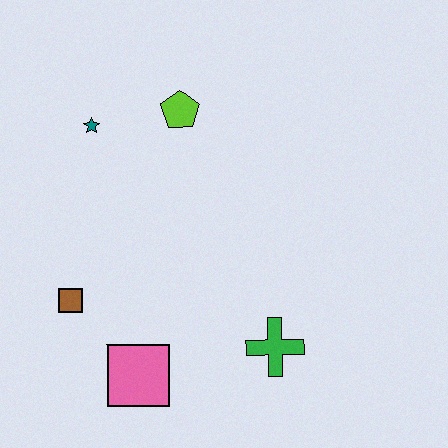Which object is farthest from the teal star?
The green cross is farthest from the teal star.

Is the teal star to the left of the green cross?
Yes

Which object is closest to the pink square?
The brown square is closest to the pink square.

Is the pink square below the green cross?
Yes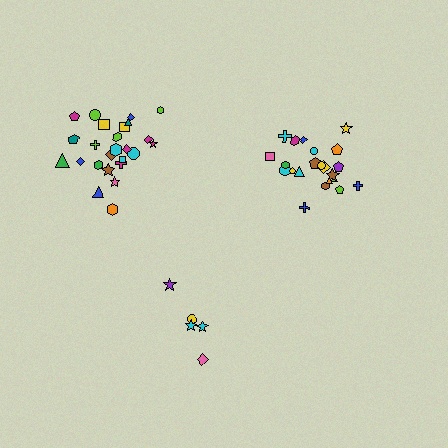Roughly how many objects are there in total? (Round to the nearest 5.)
Roughly 50 objects in total.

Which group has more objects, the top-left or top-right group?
The top-left group.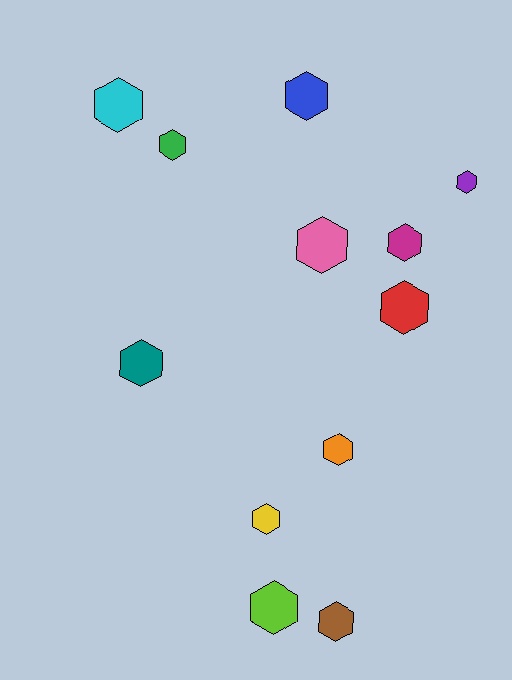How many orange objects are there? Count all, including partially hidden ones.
There is 1 orange object.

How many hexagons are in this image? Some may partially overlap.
There are 12 hexagons.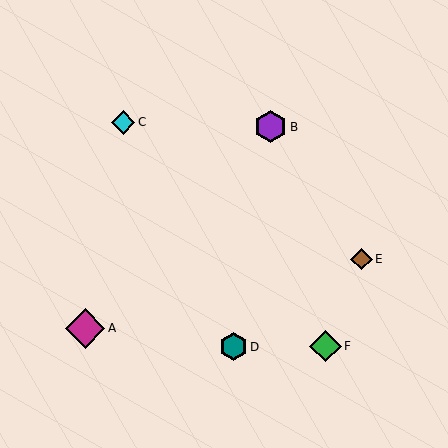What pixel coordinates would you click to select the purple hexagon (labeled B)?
Click at (271, 127) to select the purple hexagon B.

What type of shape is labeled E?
Shape E is a brown diamond.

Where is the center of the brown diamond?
The center of the brown diamond is at (362, 259).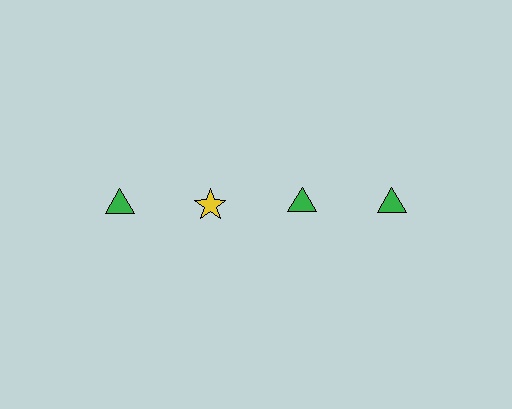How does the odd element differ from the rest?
It differs in both color (yellow instead of green) and shape (star instead of triangle).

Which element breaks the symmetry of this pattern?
The yellow star in the top row, second from left column breaks the symmetry. All other shapes are green triangles.